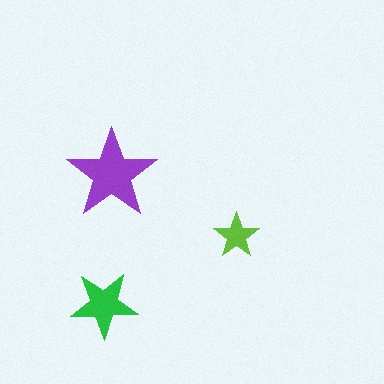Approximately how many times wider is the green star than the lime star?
About 1.5 times wider.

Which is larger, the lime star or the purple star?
The purple one.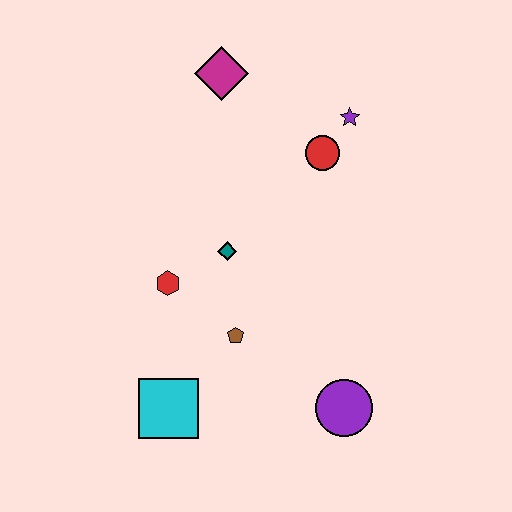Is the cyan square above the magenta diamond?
No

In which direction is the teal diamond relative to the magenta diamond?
The teal diamond is below the magenta diamond.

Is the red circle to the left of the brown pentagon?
No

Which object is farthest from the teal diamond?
The purple circle is farthest from the teal diamond.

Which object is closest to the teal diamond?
The red hexagon is closest to the teal diamond.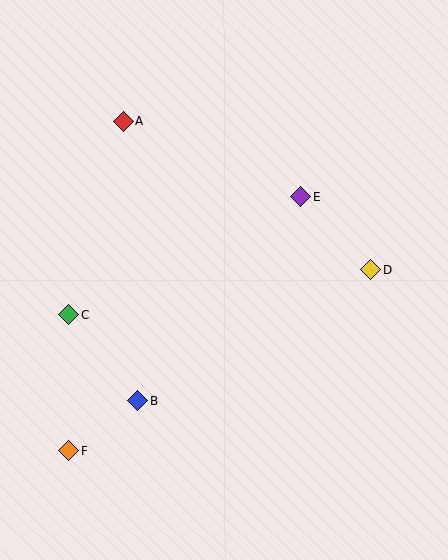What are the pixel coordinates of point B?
Point B is at (138, 401).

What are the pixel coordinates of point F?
Point F is at (69, 451).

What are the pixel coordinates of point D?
Point D is at (371, 270).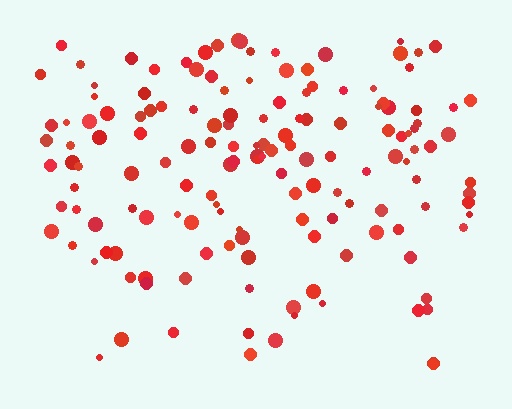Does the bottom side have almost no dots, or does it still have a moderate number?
Still a moderate number, just noticeably fewer than the top.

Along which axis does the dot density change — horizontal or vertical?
Vertical.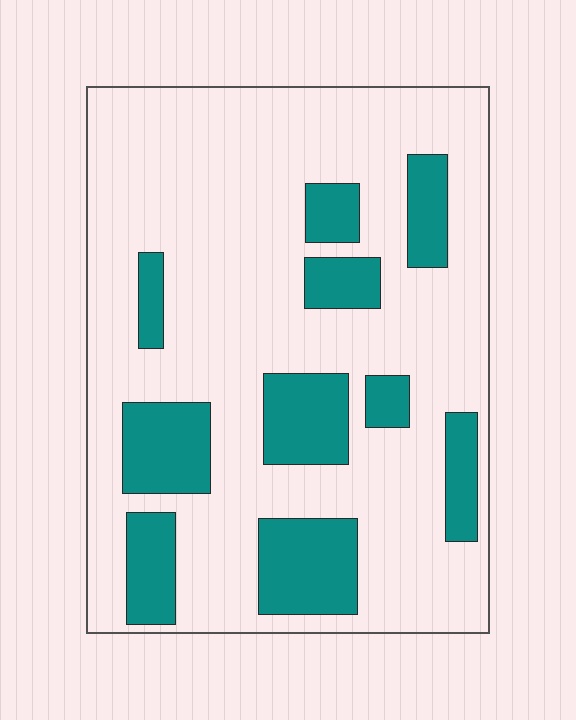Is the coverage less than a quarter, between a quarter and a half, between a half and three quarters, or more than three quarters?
Less than a quarter.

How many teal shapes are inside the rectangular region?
10.